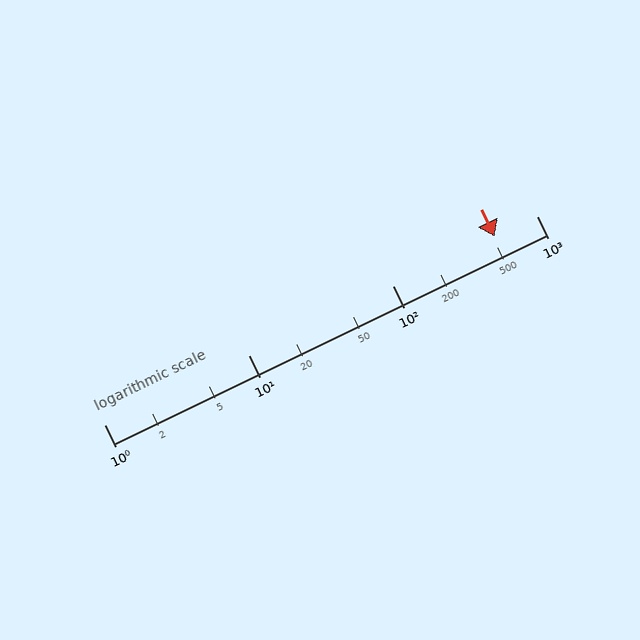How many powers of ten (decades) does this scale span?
The scale spans 3 decades, from 1 to 1000.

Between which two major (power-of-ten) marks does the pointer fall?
The pointer is between 100 and 1000.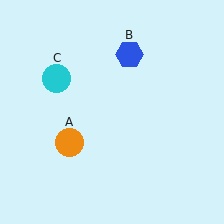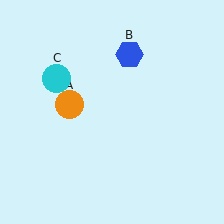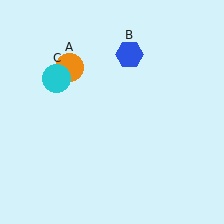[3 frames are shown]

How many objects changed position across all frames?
1 object changed position: orange circle (object A).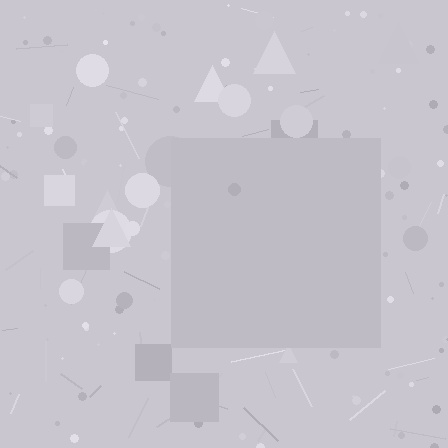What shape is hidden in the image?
A square is hidden in the image.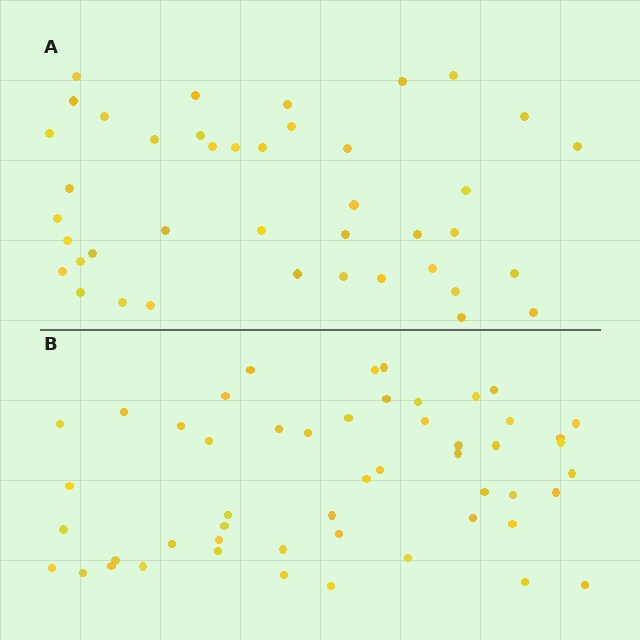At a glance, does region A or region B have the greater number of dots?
Region B (the bottom region) has more dots.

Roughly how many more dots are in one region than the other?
Region B has roughly 10 or so more dots than region A.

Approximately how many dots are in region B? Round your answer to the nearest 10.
About 50 dots. (The exact count is 51, which rounds to 50.)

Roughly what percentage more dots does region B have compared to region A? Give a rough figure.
About 25% more.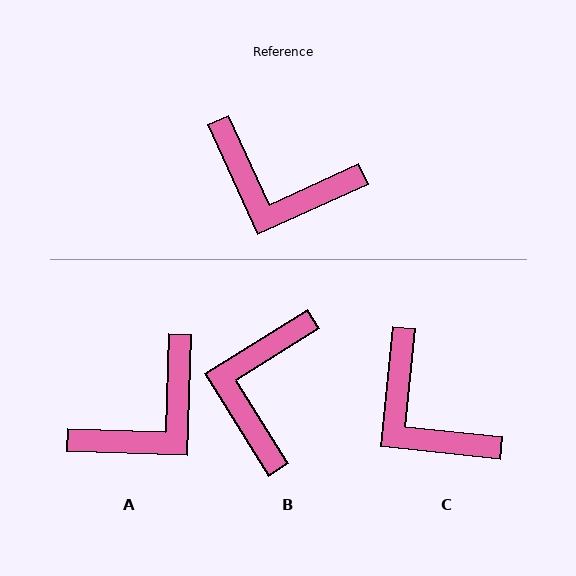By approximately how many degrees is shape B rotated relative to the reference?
Approximately 83 degrees clockwise.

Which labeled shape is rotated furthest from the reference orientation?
B, about 83 degrees away.